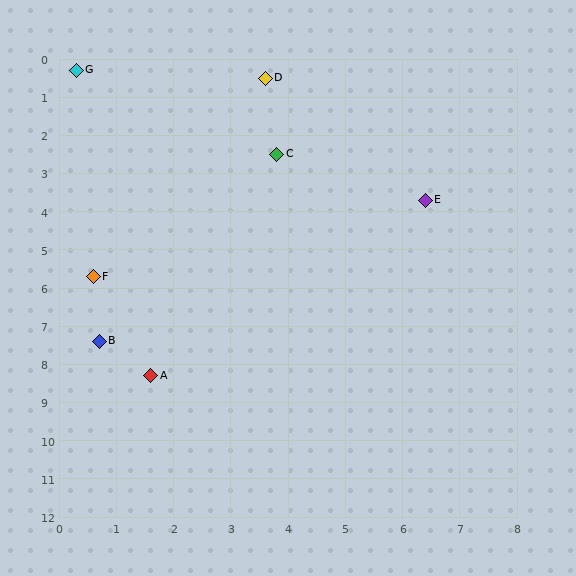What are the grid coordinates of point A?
Point A is at approximately (1.6, 8.3).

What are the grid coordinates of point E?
Point E is at approximately (6.4, 3.7).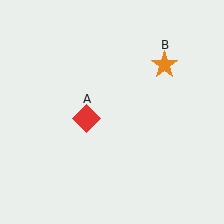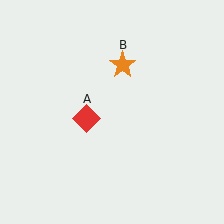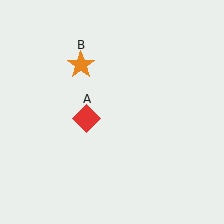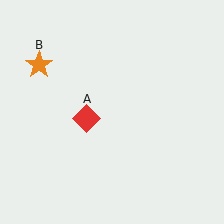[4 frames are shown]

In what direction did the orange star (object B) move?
The orange star (object B) moved left.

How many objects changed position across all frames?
1 object changed position: orange star (object B).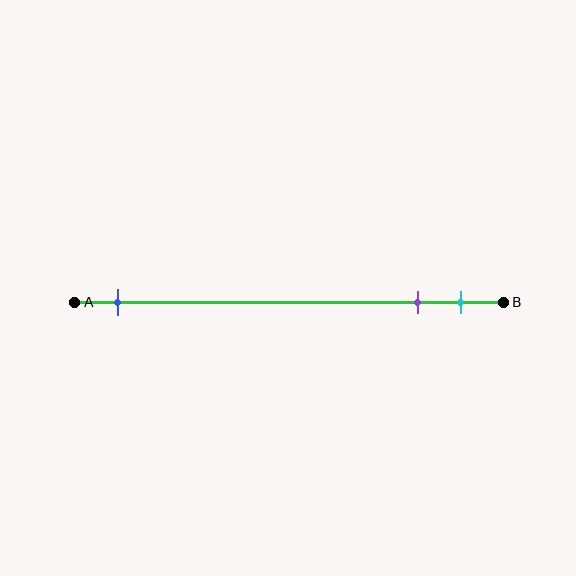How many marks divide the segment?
There are 3 marks dividing the segment.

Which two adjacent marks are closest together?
The purple and cyan marks are the closest adjacent pair.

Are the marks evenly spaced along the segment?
No, the marks are not evenly spaced.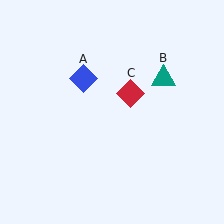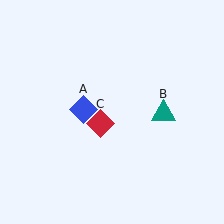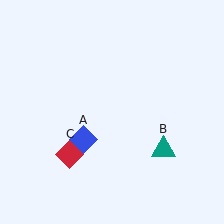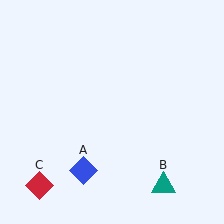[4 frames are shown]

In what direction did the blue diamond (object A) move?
The blue diamond (object A) moved down.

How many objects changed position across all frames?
3 objects changed position: blue diamond (object A), teal triangle (object B), red diamond (object C).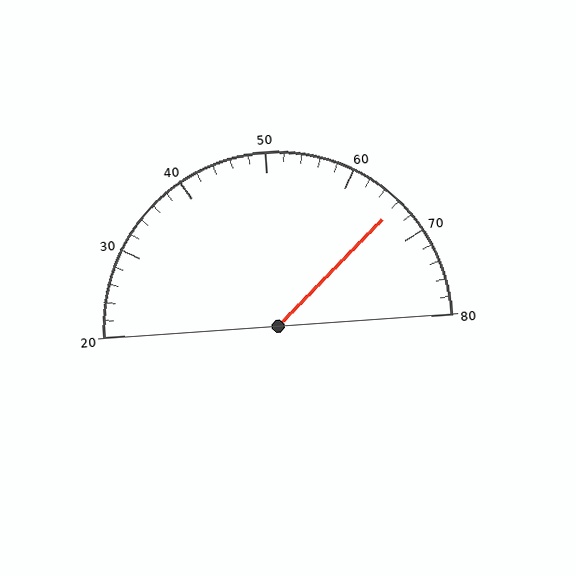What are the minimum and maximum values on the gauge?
The gauge ranges from 20 to 80.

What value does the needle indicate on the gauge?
The needle indicates approximately 66.